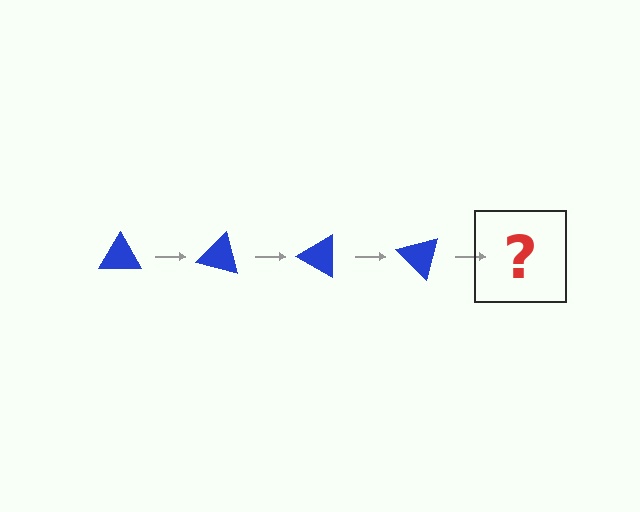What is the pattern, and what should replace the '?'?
The pattern is that the triangle rotates 15 degrees each step. The '?' should be a blue triangle rotated 60 degrees.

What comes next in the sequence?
The next element should be a blue triangle rotated 60 degrees.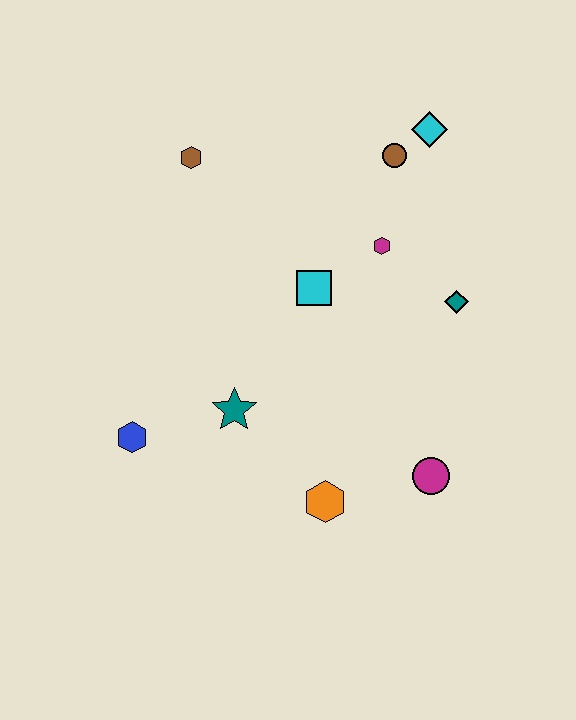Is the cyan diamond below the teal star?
No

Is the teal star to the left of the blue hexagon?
No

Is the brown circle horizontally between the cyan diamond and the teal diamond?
No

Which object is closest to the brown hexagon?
The cyan square is closest to the brown hexagon.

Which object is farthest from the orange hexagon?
The cyan diamond is farthest from the orange hexagon.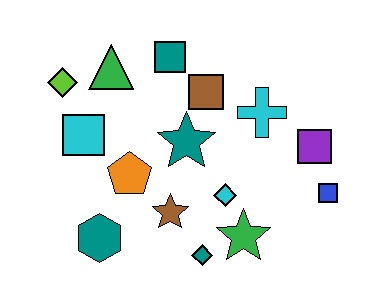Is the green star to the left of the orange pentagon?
No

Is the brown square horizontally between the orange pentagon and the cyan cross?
Yes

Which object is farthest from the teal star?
The blue square is farthest from the teal star.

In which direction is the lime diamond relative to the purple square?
The lime diamond is to the left of the purple square.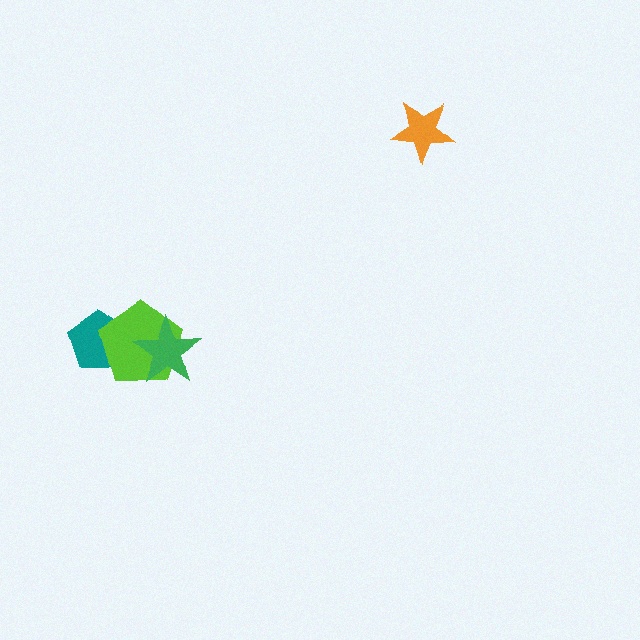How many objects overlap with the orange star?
0 objects overlap with the orange star.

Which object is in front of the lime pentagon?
The green star is in front of the lime pentagon.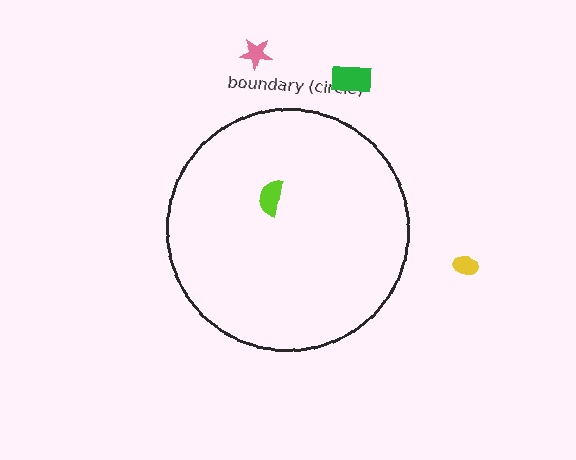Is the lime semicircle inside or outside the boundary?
Inside.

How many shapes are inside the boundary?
1 inside, 3 outside.